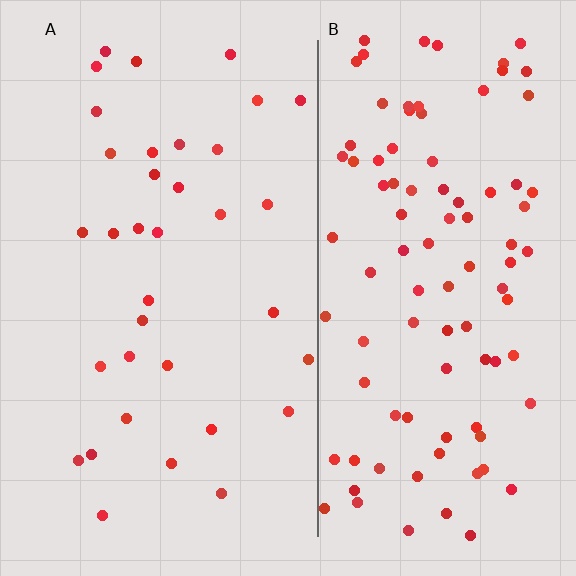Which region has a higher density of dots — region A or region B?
B (the right).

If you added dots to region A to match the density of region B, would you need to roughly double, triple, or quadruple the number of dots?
Approximately triple.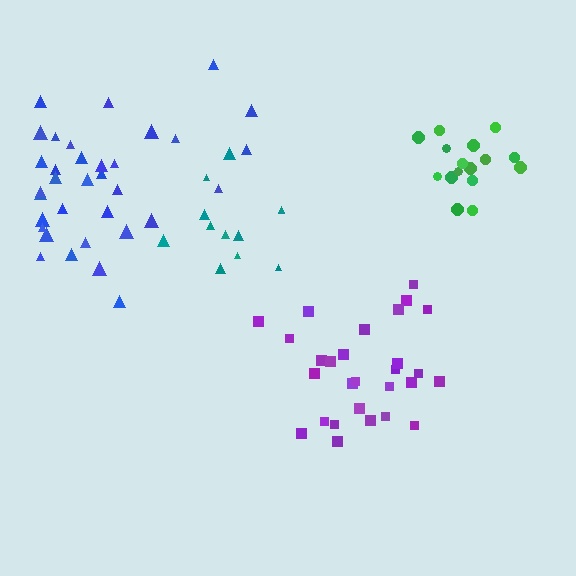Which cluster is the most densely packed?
Green.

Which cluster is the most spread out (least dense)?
Blue.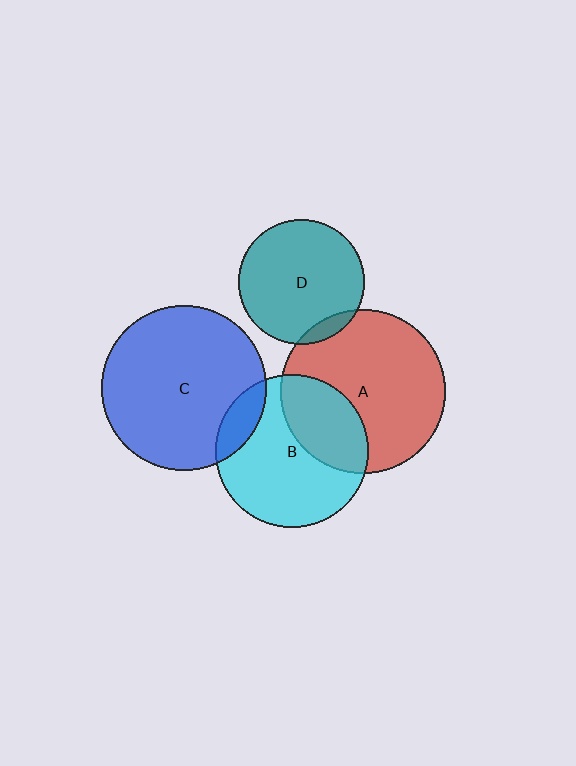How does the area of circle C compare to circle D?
Approximately 1.7 times.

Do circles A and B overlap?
Yes.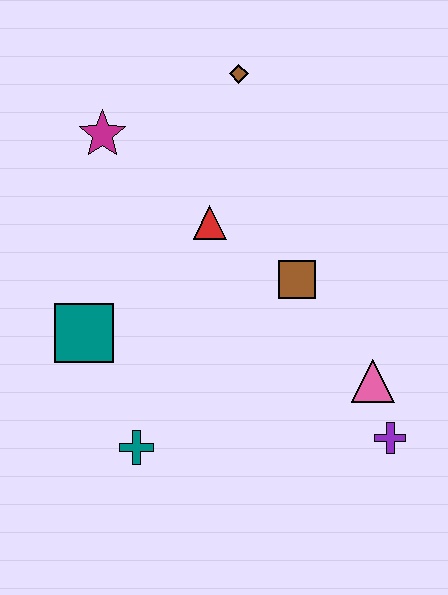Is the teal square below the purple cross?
No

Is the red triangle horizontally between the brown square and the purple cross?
No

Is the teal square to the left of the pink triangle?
Yes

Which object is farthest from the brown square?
The magenta star is farthest from the brown square.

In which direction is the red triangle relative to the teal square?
The red triangle is to the right of the teal square.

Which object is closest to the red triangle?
The brown square is closest to the red triangle.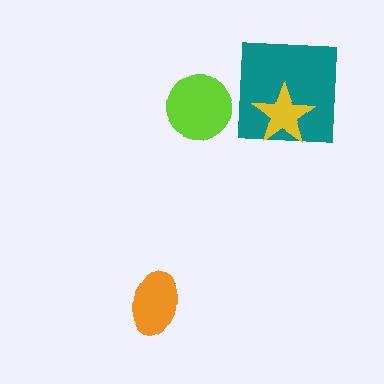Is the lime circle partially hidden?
No, no other shape covers it.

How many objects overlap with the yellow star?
1 object overlaps with the yellow star.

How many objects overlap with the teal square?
1 object overlaps with the teal square.